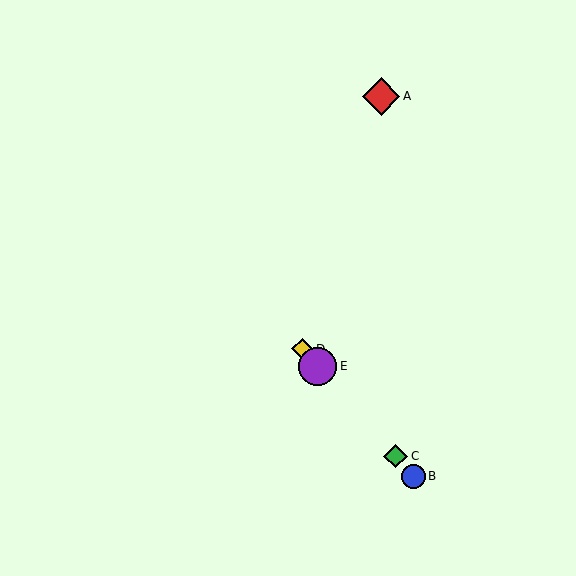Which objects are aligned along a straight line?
Objects B, C, D, E are aligned along a straight line.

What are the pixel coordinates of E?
Object E is at (318, 366).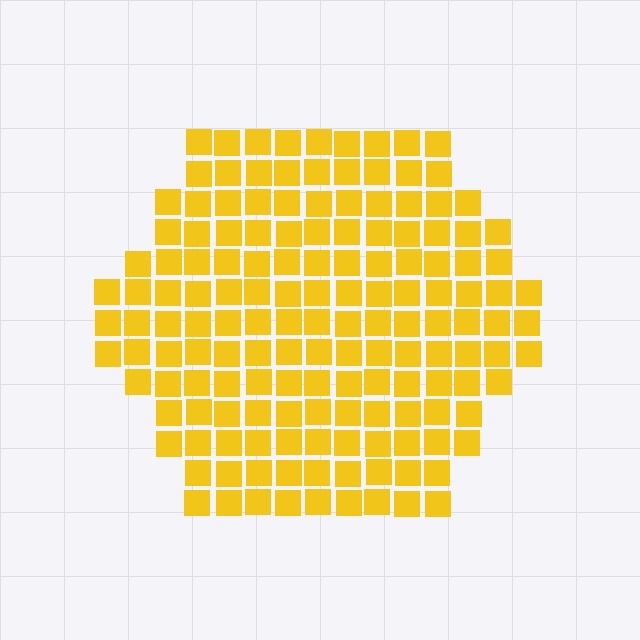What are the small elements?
The small elements are squares.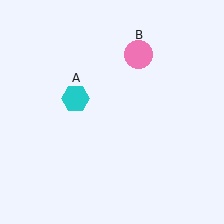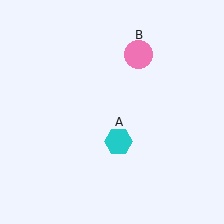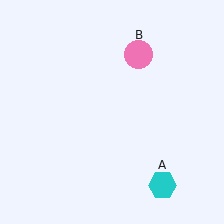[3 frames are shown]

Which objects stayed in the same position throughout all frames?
Pink circle (object B) remained stationary.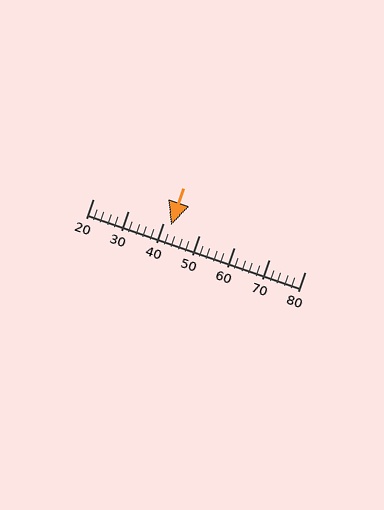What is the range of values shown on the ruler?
The ruler shows values from 20 to 80.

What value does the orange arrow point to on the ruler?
The orange arrow points to approximately 42.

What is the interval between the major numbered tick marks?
The major tick marks are spaced 10 units apart.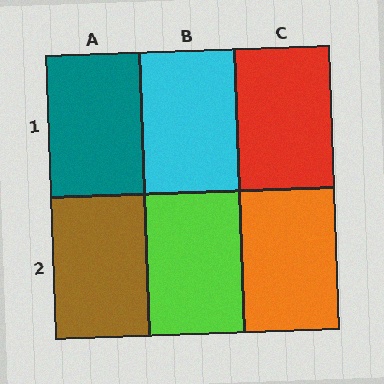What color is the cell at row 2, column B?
Lime.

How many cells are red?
1 cell is red.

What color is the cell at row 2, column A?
Brown.